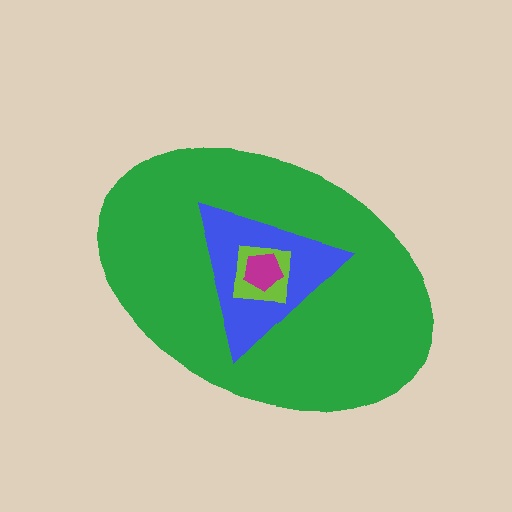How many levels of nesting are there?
4.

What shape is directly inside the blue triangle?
The lime square.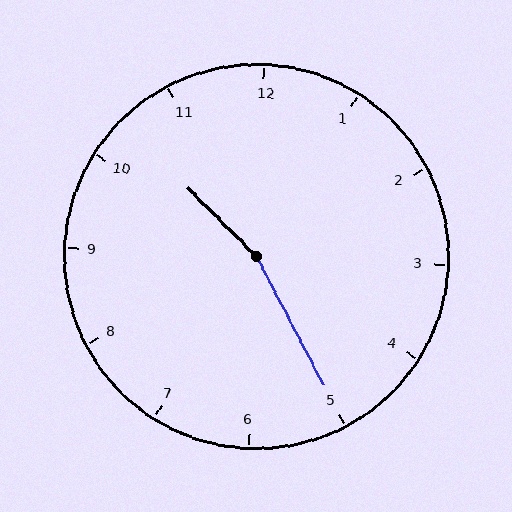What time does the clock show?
10:25.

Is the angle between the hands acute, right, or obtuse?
It is obtuse.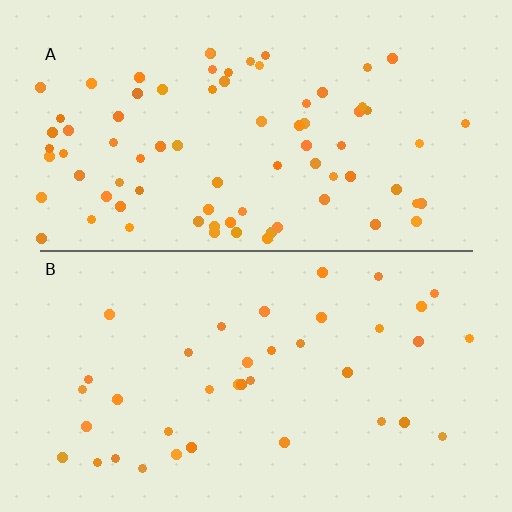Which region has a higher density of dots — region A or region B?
A (the top).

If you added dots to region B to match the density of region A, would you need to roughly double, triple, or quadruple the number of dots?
Approximately double.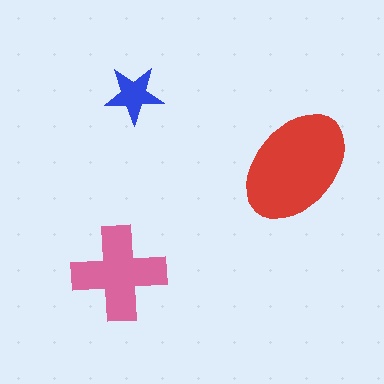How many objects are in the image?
There are 3 objects in the image.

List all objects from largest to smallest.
The red ellipse, the pink cross, the blue star.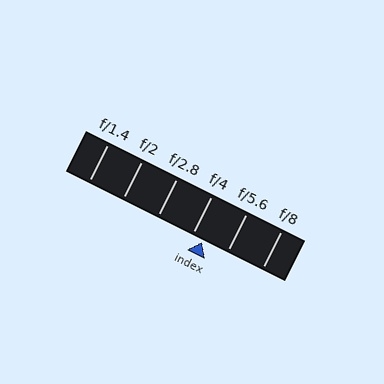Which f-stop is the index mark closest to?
The index mark is closest to f/4.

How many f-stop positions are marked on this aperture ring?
There are 6 f-stop positions marked.